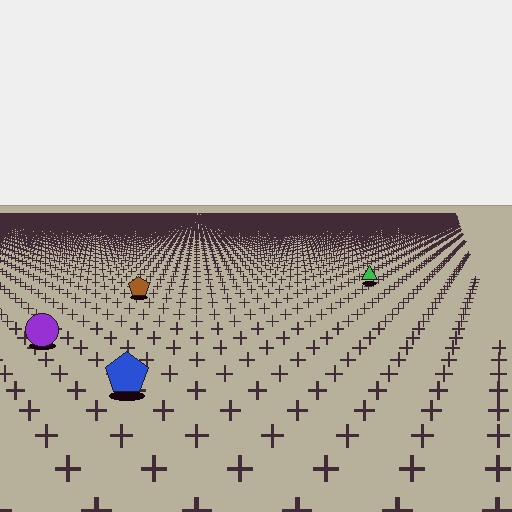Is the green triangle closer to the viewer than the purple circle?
No. The purple circle is closer — you can tell from the texture gradient: the ground texture is coarser near it.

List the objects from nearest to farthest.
From nearest to farthest: the blue pentagon, the purple circle, the brown pentagon, the green triangle.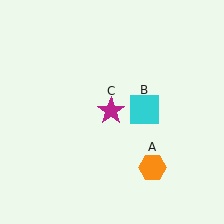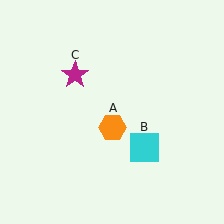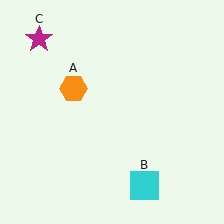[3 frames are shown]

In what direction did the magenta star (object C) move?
The magenta star (object C) moved up and to the left.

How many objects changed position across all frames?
3 objects changed position: orange hexagon (object A), cyan square (object B), magenta star (object C).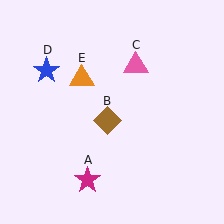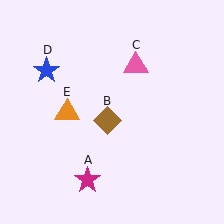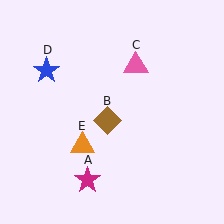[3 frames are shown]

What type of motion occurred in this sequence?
The orange triangle (object E) rotated counterclockwise around the center of the scene.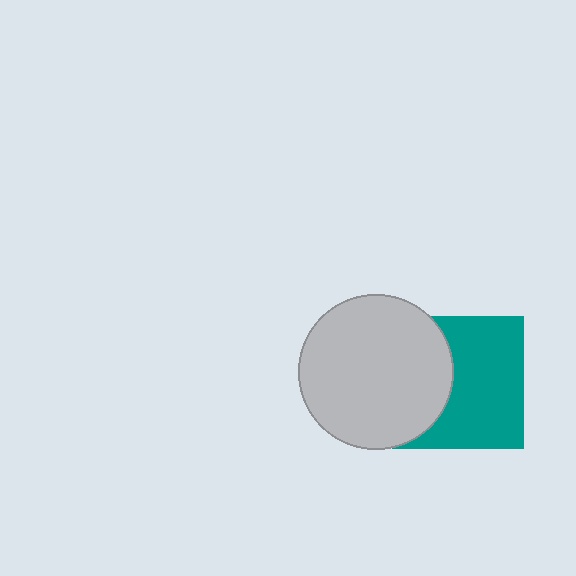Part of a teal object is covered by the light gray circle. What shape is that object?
It is a square.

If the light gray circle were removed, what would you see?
You would see the complete teal square.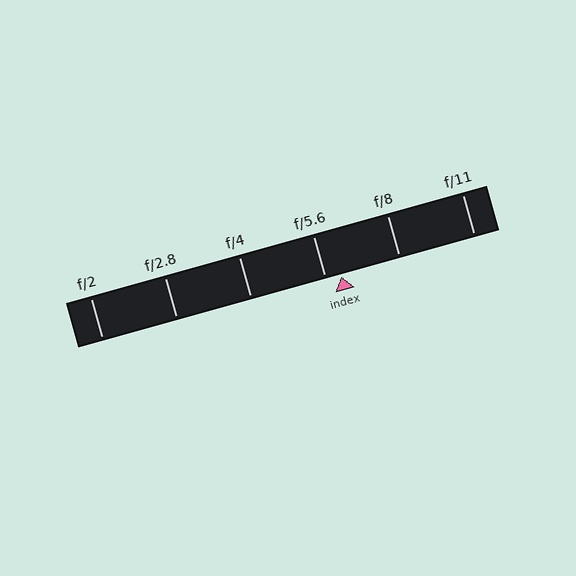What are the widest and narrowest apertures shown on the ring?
The widest aperture shown is f/2 and the narrowest is f/11.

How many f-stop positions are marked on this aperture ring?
There are 6 f-stop positions marked.